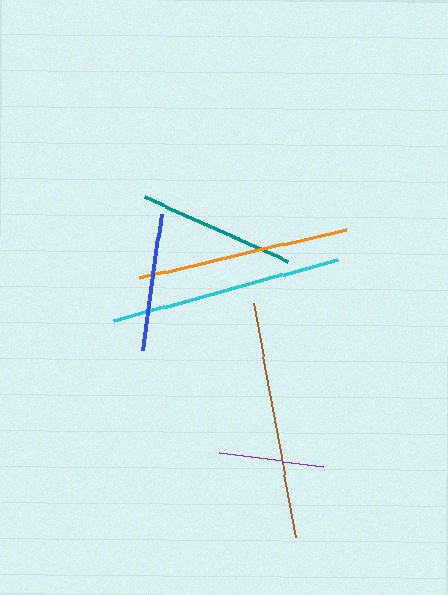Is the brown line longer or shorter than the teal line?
The brown line is longer than the teal line.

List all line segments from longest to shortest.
From longest to shortest: brown, cyan, orange, teal, blue, purple.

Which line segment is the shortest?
The purple line is the shortest at approximately 105 pixels.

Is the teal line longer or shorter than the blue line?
The teal line is longer than the blue line.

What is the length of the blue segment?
The blue segment is approximately 137 pixels long.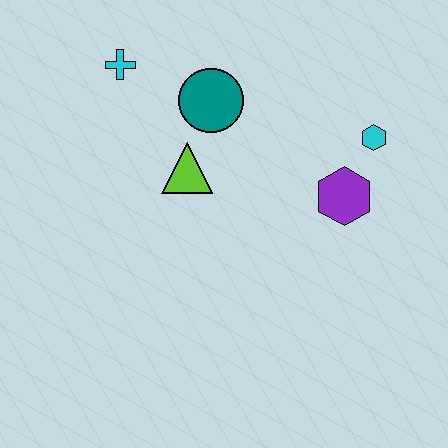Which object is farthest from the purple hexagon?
The cyan cross is farthest from the purple hexagon.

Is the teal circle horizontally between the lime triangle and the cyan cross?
No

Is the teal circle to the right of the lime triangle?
Yes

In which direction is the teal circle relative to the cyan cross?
The teal circle is to the right of the cyan cross.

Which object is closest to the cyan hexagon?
The purple hexagon is closest to the cyan hexagon.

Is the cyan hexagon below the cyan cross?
Yes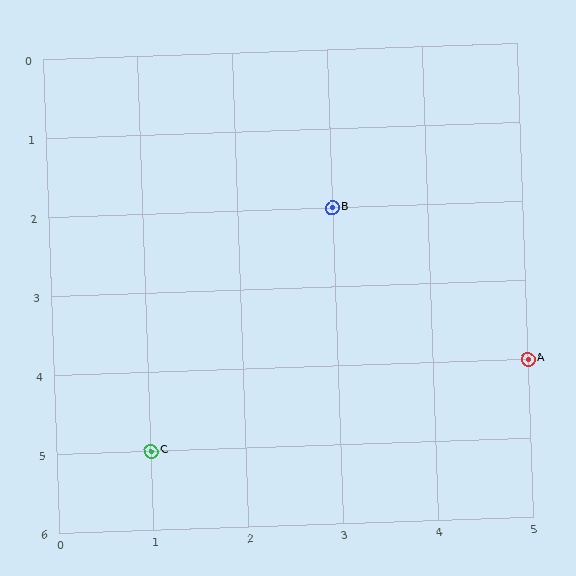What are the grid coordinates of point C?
Point C is at grid coordinates (1, 5).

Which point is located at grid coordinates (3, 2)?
Point B is at (3, 2).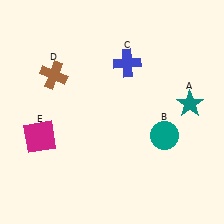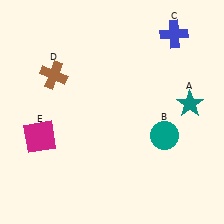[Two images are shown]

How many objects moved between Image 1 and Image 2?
1 object moved between the two images.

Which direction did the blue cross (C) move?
The blue cross (C) moved right.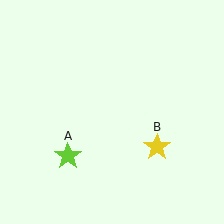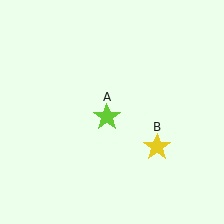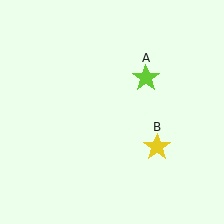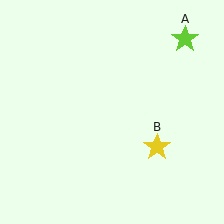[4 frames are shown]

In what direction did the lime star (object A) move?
The lime star (object A) moved up and to the right.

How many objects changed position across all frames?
1 object changed position: lime star (object A).